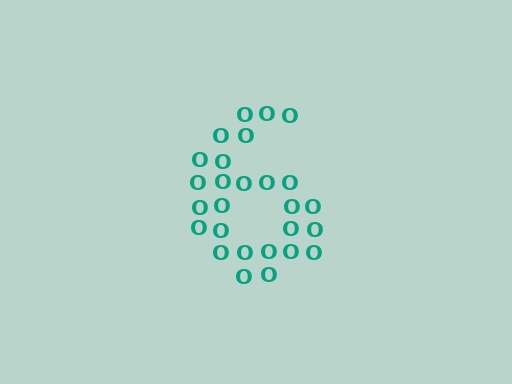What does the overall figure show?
The overall figure shows the digit 6.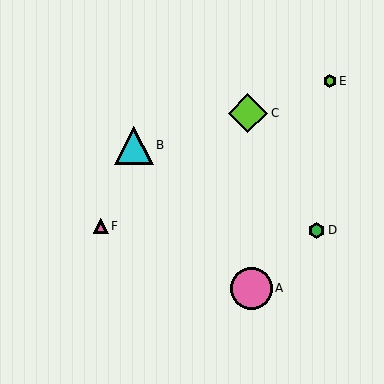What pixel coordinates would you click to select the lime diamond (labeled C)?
Click at (248, 113) to select the lime diamond C.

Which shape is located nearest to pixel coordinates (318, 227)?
The green hexagon (labeled D) at (316, 230) is nearest to that location.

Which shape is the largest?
The pink circle (labeled A) is the largest.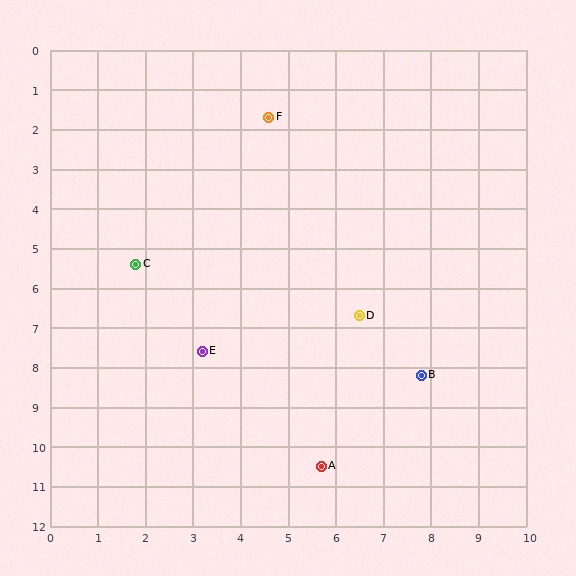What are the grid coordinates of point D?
Point D is at approximately (6.5, 6.7).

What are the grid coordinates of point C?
Point C is at approximately (1.8, 5.4).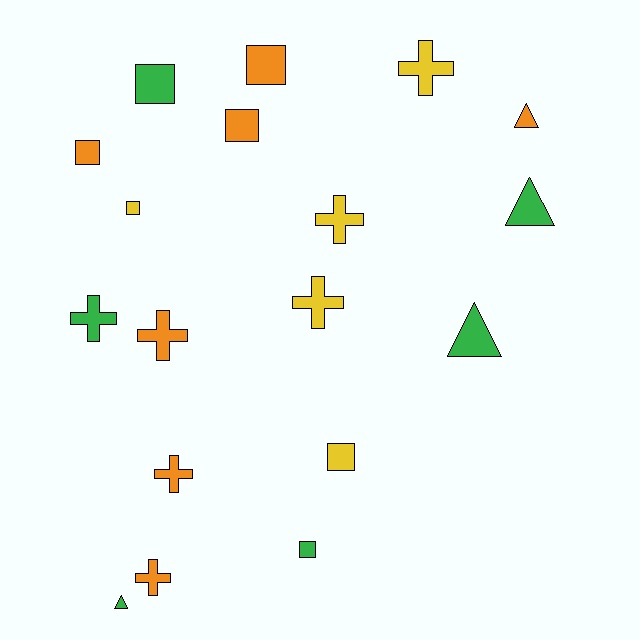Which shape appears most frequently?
Cross, with 7 objects.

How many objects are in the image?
There are 18 objects.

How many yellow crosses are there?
There are 3 yellow crosses.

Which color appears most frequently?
Orange, with 7 objects.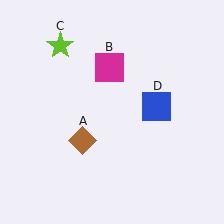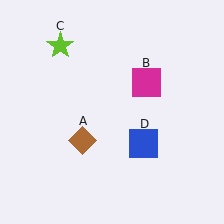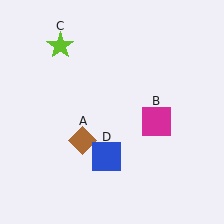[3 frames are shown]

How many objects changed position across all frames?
2 objects changed position: magenta square (object B), blue square (object D).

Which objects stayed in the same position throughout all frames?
Brown diamond (object A) and lime star (object C) remained stationary.